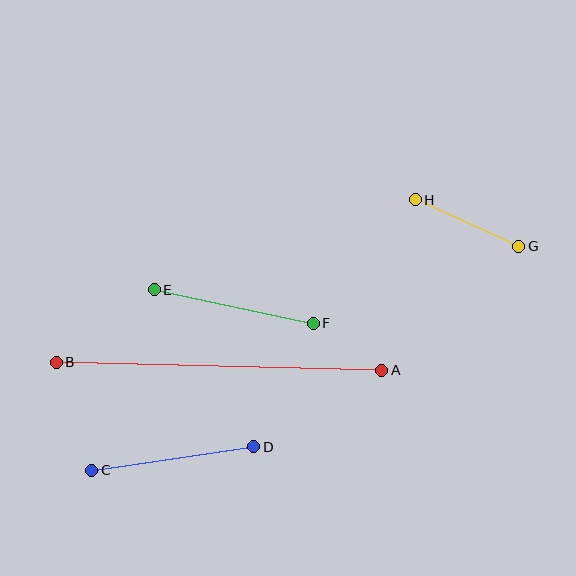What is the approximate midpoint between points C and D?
The midpoint is at approximately (173, 459) pixels.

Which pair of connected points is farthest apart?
Points A and B are farthest apart.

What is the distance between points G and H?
The distance is approximately 113 pixels.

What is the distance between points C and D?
The distance is approximately 164 pixels.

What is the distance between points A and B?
The distance is approximately 325 pixels.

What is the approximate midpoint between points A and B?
The midpoint is at approximately (219, 366) pixels.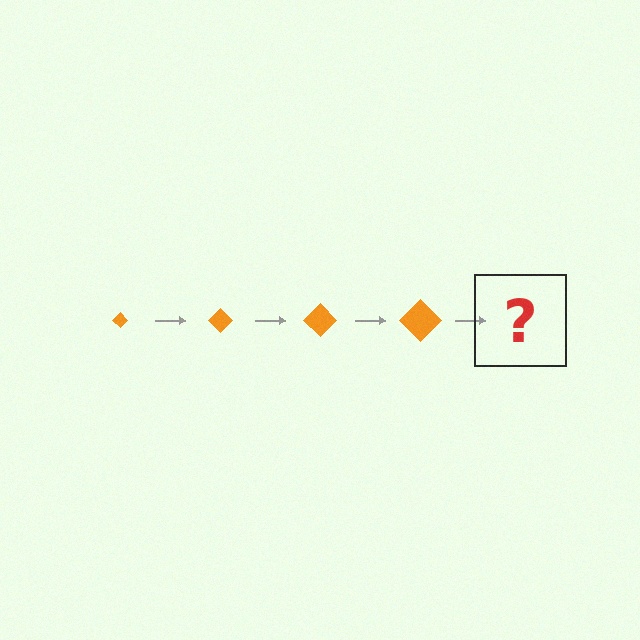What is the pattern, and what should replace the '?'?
The pattern is that the diamond gets progressively larger each step. The '?' should be an orange diamond, larger than the previous one.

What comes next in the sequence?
The next element should be an orange diamond, larger than the previous one.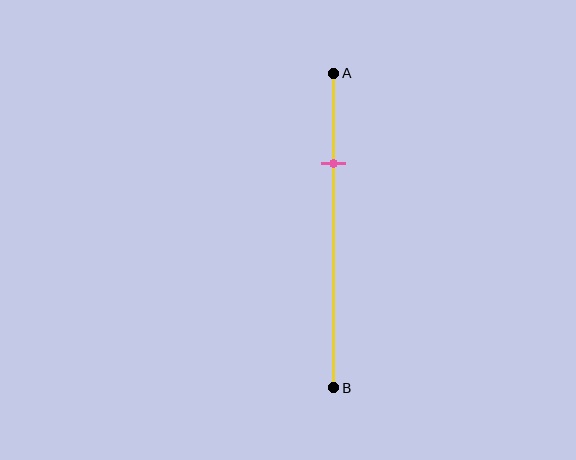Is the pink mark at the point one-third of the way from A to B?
No, the mark is at about 30% from A, not at the 33% one-third point.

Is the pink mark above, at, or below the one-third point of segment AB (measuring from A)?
The pink mark is above the one-third point of segment AB.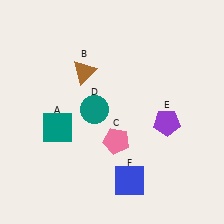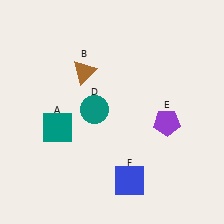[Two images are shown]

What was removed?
The pink pentagon (C) was removed in Image 2.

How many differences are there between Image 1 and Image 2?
There is 1 difference between the two images.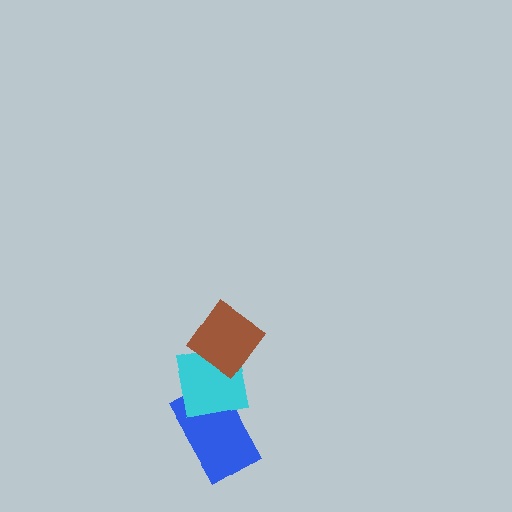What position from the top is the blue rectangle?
The blue rectangle is 3rd from the top.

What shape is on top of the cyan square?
The brown diamond is on top of the cyan square.